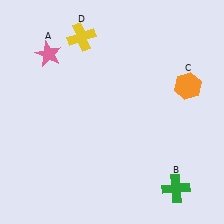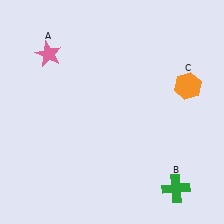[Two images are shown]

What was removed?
The yellow cross (D) was removed in Image 2.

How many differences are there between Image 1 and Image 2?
There is 1 difference between the two images.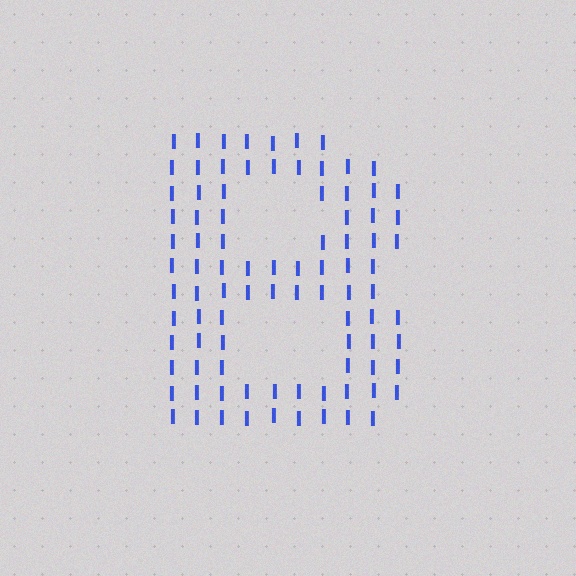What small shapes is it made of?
It is made of small letter I's.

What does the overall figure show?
The overall figure shows the letter B.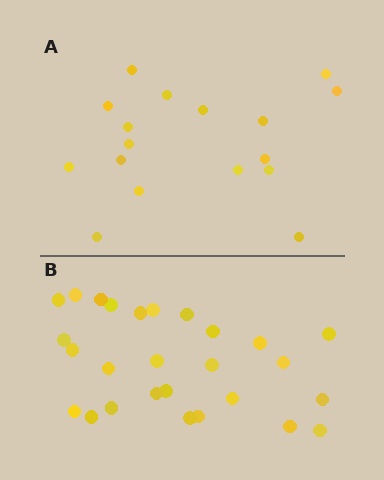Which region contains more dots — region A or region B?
Region B (the bottom region) has more dots.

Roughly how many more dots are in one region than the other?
Region B has roughly 10 or so more dots than region A.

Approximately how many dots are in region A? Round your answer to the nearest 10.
About 20 dots. (The exact count is 17, which rounds to 20.)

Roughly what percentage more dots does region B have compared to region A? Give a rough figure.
About 60% more.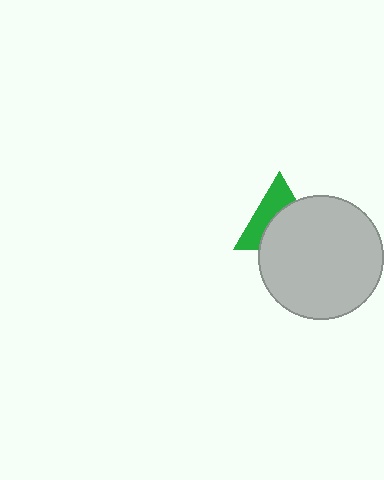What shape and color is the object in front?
The object in front is a light gray circle.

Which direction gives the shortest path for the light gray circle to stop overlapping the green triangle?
Moving toward the lower-right gives the shortest separation.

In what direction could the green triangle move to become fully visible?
The green triangle could move toward the upper-left. That would shift it out from behind the light gray circle entirely.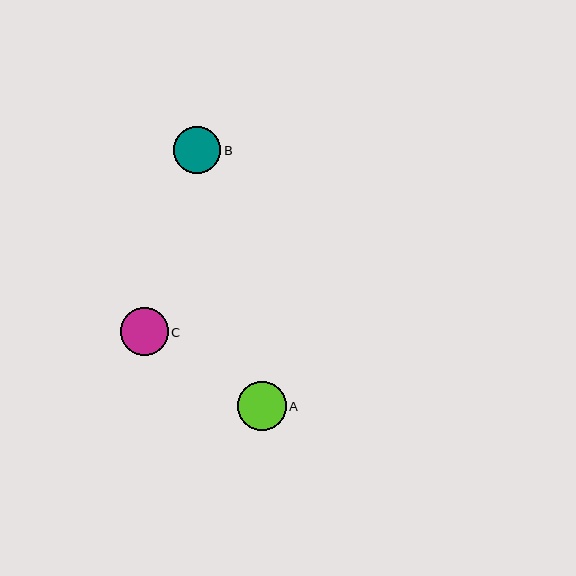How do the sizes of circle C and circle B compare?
Circle C and circle B are approximately the same size.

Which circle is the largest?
Circle A is the largest with a size of approximately 49 pixels.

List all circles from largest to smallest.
From largest to smallest: A, C, B.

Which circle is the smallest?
Circle B is the smallest with a size of approximately 47 pixels.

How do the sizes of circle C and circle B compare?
Circle C and circle B are approximately the same size.